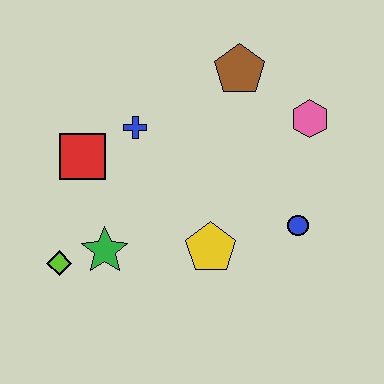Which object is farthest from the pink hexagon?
The lime diamond is farthest from the pink hexagon.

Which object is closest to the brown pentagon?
The pink hexagon is closest to the brown pentagon.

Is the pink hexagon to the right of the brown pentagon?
Yes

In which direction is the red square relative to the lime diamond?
The red square is above the lime diamond.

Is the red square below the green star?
No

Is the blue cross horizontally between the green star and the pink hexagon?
Yes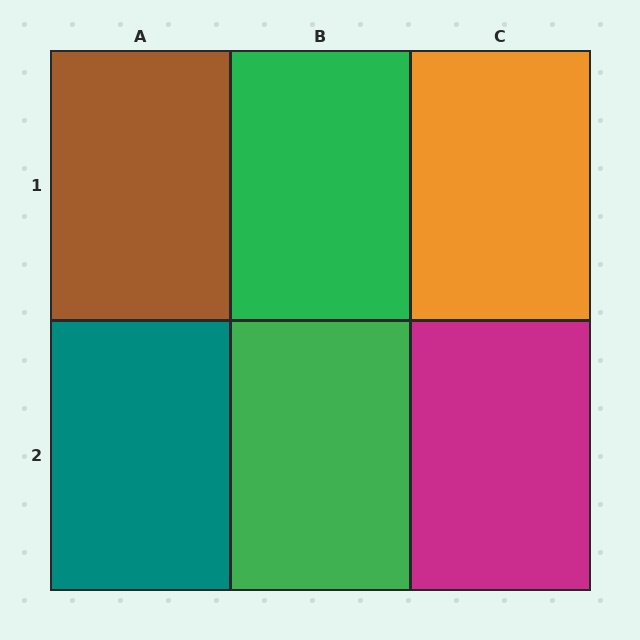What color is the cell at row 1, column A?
Brown.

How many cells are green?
2 cells are green.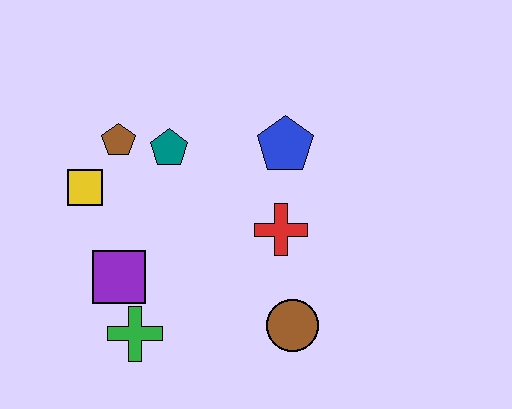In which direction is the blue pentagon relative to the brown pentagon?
The blue pentagon is to the right of the brown pentagon.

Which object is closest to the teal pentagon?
The brown pentagon is closest to the teal pentagon.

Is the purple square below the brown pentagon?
Yes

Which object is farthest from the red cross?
The yellow square is farthest from the red cross.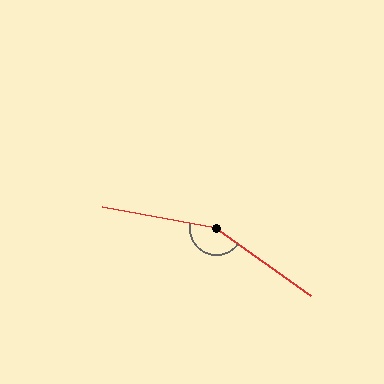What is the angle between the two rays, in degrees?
Approximately 155 degrees.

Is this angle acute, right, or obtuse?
It is obtuse.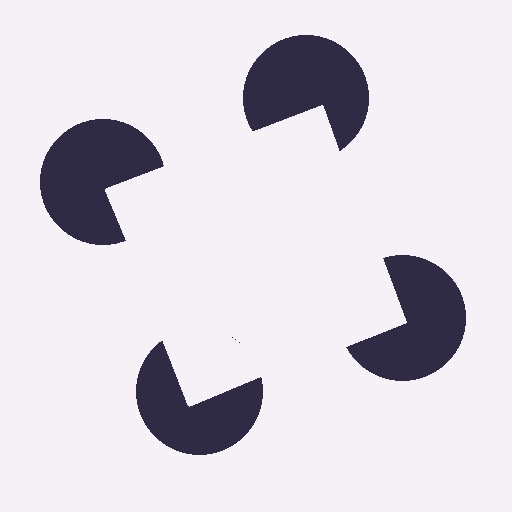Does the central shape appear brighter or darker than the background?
It typically appears slightly brighter than the background, even though no actual brightness change is drawn.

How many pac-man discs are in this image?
There are 4 — one at each vertex of the illusory square.